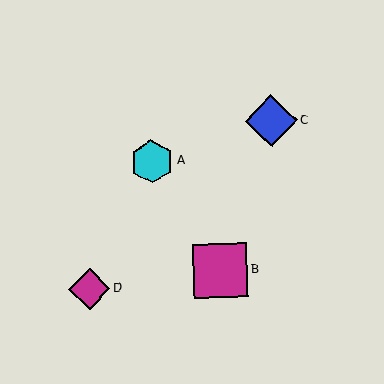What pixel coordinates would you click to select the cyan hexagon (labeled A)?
Click at (152, 162) to select the cyan hexagon A.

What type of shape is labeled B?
Shape B is a magenta square.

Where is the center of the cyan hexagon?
The center of the cyan hexagon is at (152, 162).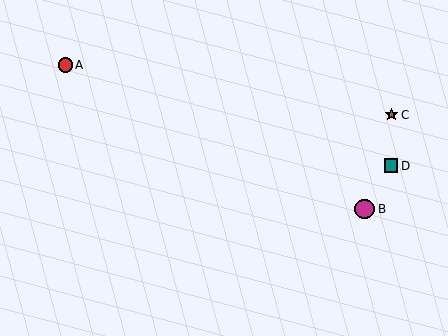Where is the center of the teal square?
The center of the teal square is at (391, 166).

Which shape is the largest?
The magenta circle (labeled B) is the largest.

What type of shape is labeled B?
Shape B is a magenta circle.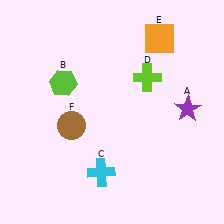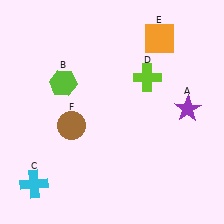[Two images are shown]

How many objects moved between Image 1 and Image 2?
1 object moved between the two images.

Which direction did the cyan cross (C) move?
The cyan cross (C) moved left.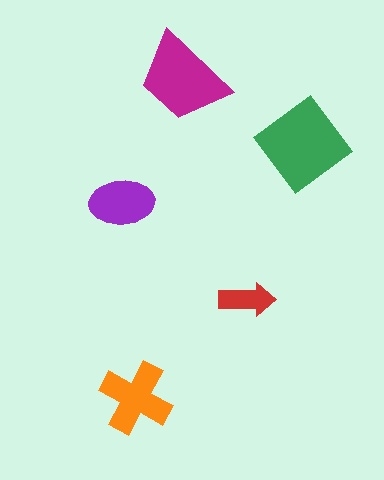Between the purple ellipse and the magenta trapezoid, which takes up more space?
The magenta trapezoid.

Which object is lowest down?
The orange cross is bottommost.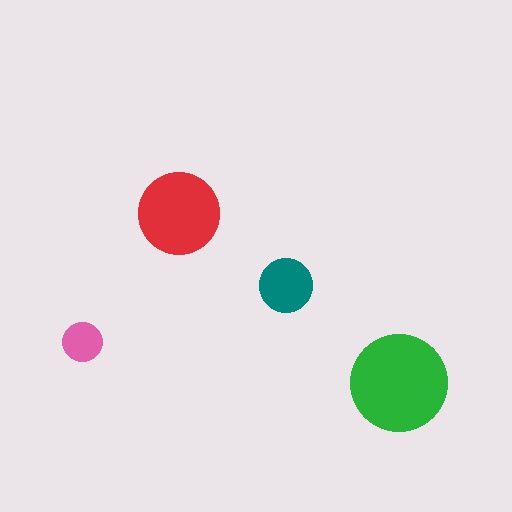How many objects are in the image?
There are 4 objects in the image.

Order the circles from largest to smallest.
the green one, the red one, the teal one, the pink one.